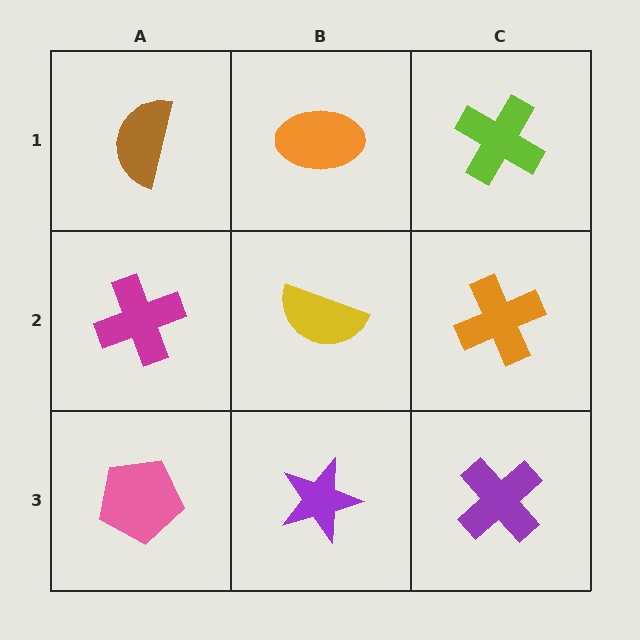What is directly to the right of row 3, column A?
A purple star.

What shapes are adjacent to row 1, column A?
A magenta cross (row 2, column A), an orange ellipse (row 1, column B).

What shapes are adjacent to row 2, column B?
An orange ellipse (row 1, column B), a purple star (row 3, column B), a magenta cross (row 2, column A), an orange cross (row 2, column C).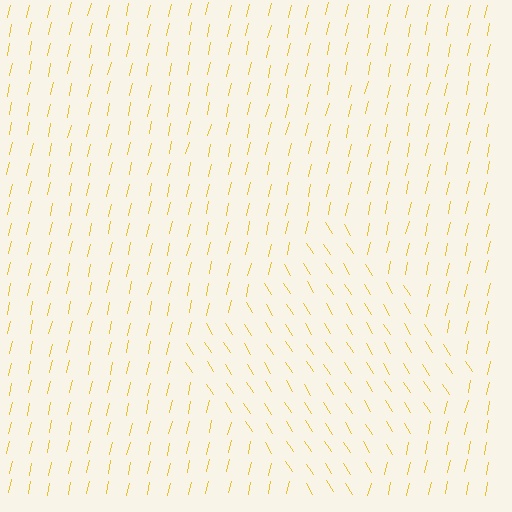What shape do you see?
I see a diamond.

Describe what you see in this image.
The image is filled with small yellow line segments. A diamond region in the image has lines oriented differently from the surrounding lines, creating a visible texture boundary.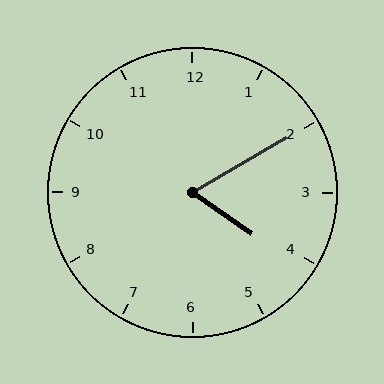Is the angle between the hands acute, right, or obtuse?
It is acute.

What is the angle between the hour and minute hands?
Approximately 65 degrees.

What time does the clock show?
4:10.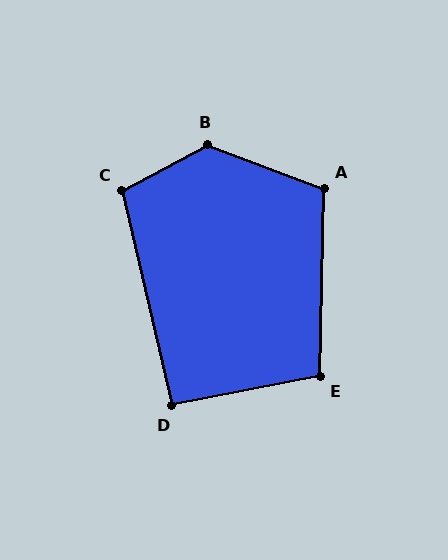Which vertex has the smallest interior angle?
D, at approximately 92 degrees.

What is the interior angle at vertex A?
Approximately 109 degrees (obtuse).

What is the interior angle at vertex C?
Approximately 105 degrees (obtuse).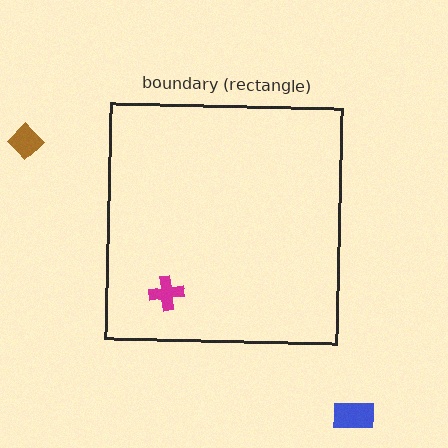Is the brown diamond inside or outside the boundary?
Outside.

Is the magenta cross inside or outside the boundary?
Inside.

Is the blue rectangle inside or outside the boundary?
Outside.